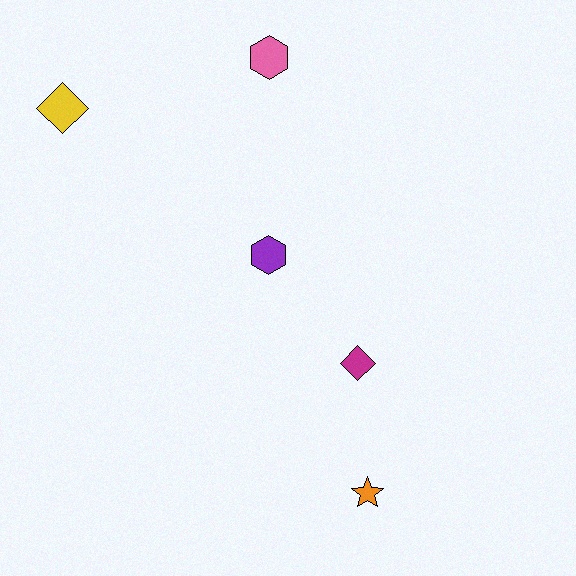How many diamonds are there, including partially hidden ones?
There are 2 diamonds.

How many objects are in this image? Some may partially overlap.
There are 5 objects.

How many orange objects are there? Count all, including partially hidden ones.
There is 1 orange object.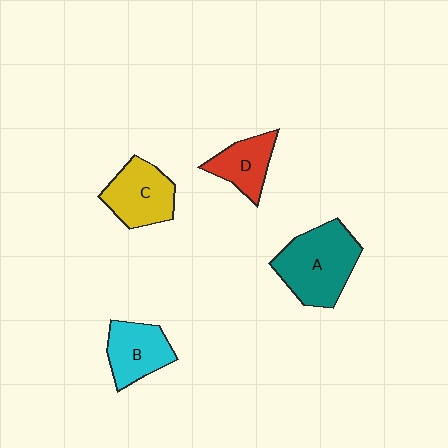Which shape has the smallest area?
Shape D (red).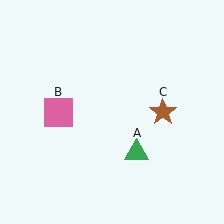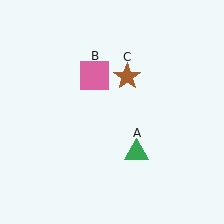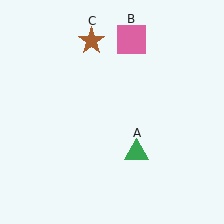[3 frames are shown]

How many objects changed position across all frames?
2 objects changed position: pink square (object B), brown star (object C).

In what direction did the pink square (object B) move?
The pink square (object B) moved up and to the right.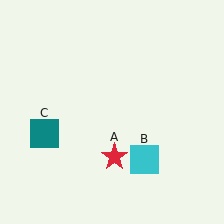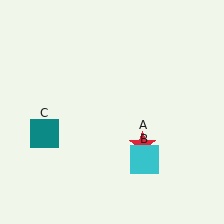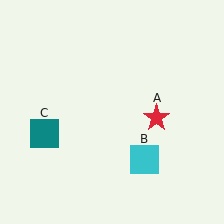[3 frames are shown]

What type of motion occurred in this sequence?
The red star (object A) rotated counterclockwise around the center of the scene.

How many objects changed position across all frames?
1 object changed position: red star (object A).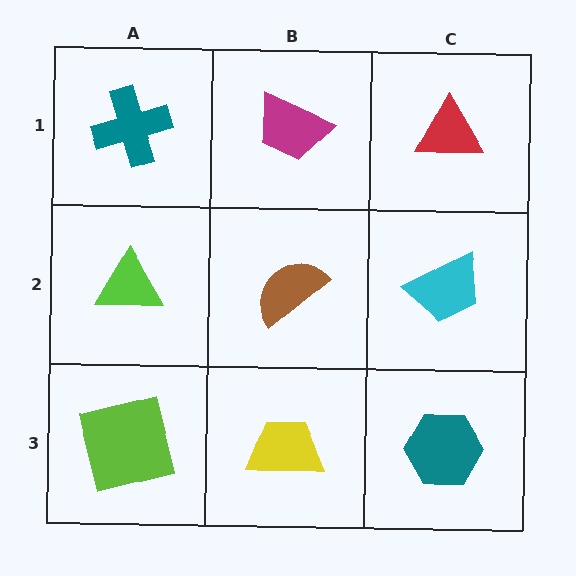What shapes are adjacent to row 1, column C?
A cyan trapezoid (row 2, column C), a magenta trapezoid (row 1, column B).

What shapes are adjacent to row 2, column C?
A red triangle (row 1, column C), a teal hexagon (row 3, column C), a brown semicircle (row 2, column B).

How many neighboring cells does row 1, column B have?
3.